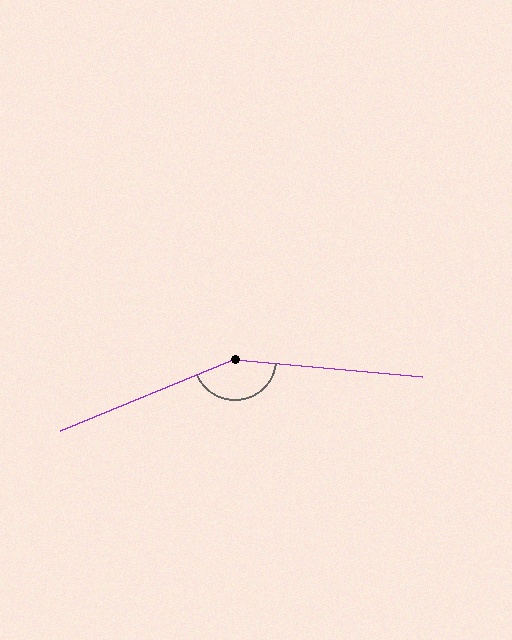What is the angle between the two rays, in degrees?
Approximately 152 degrees.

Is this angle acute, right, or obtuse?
It is obtuse.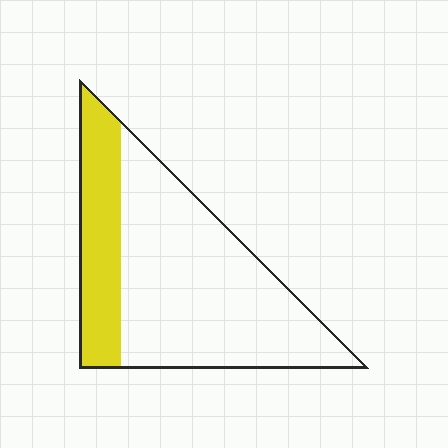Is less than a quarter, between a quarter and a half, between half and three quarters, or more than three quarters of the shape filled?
Between a quarter and a half.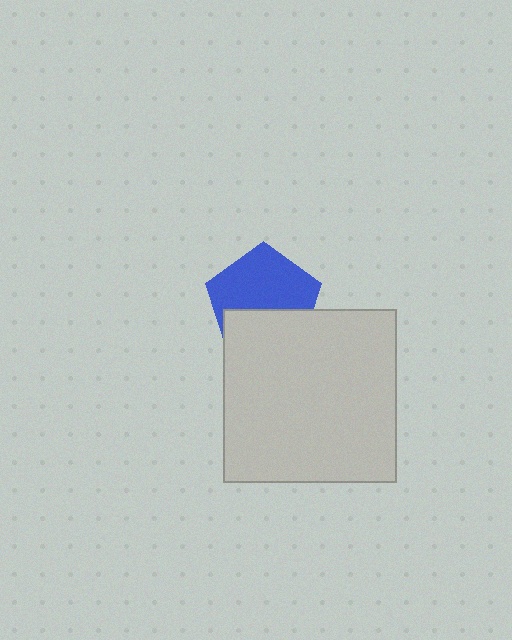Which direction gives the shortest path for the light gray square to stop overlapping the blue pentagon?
Moving down gives the shortest separation.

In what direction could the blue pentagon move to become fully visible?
The blue pentagon could move up. That would shift it out from behind the light gray square entirely.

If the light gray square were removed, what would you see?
You would see the complete blue pentagon.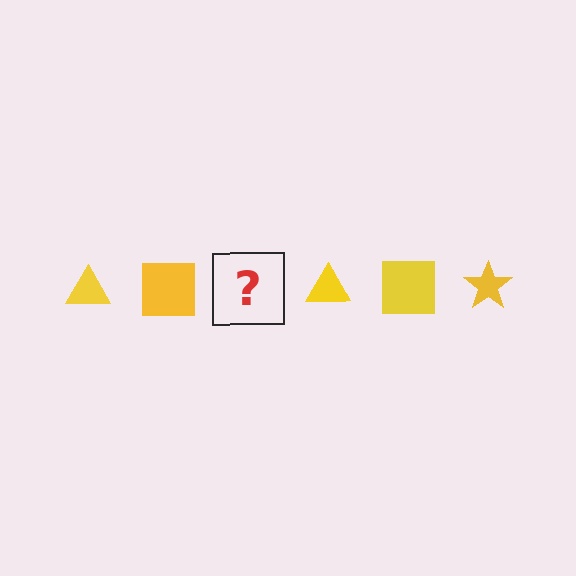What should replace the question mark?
The question mark should be replaced with a yellow star.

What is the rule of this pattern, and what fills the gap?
The rule is that the pattern cycles through triangle, square, star shapes in yellow. The gap should be filled with a yellow star.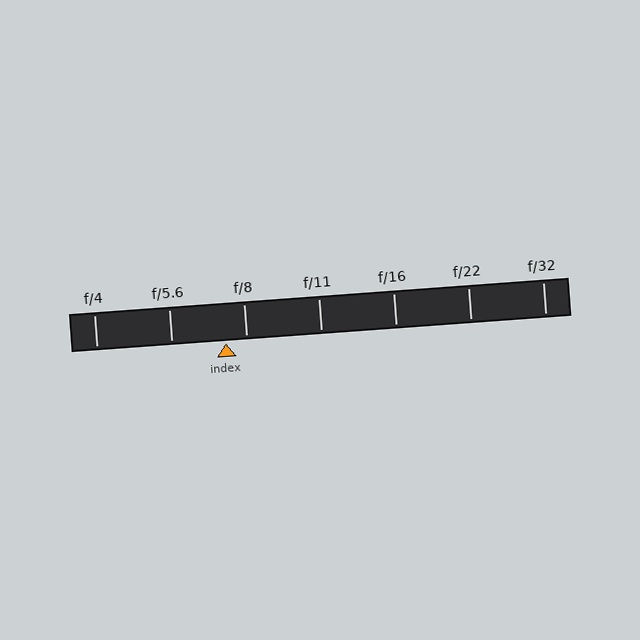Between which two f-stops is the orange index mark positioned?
The index mark is between f/5.6 and f/8.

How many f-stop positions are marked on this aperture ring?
There are 7 f-stop positions marked.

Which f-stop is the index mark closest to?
The index mark is closest to f/8.